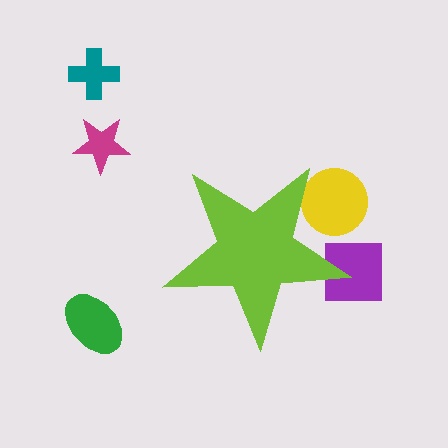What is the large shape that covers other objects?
A lime star.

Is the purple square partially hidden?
Yes, the purple square is partially hidden behind the lime star.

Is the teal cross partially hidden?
No, the teal cross is fully visible.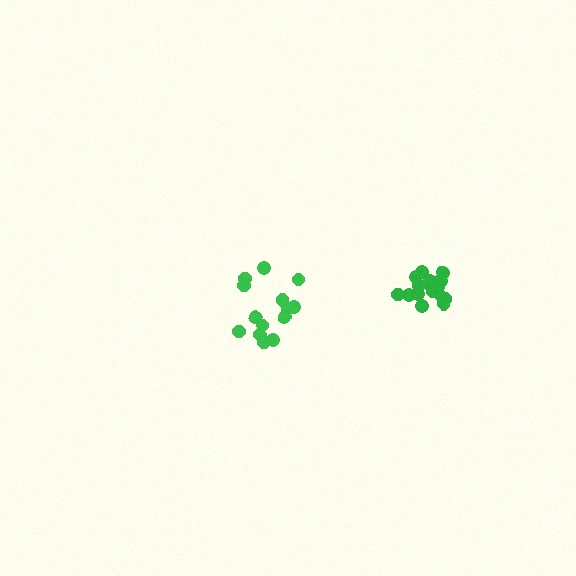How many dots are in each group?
Group 1: 14 dots, Group 2: 17 dots (31 total).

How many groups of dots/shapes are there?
There are 2 groups.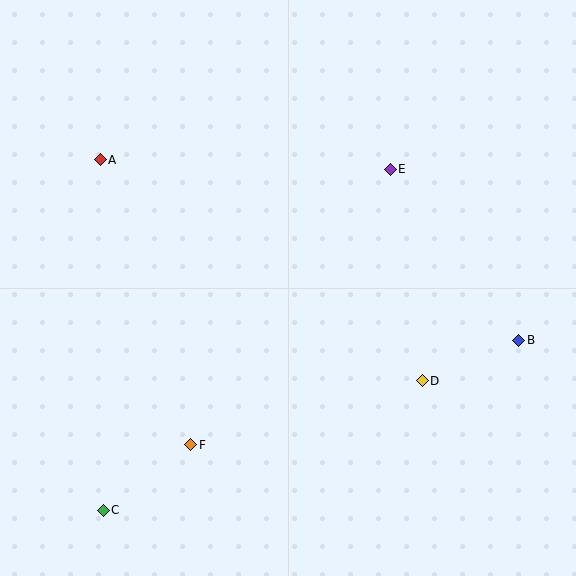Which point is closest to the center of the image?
Point E at (390, 169) is closest to the center.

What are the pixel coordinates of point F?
Point F is at (191, 445).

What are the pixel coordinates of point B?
Point B is at (519, 340).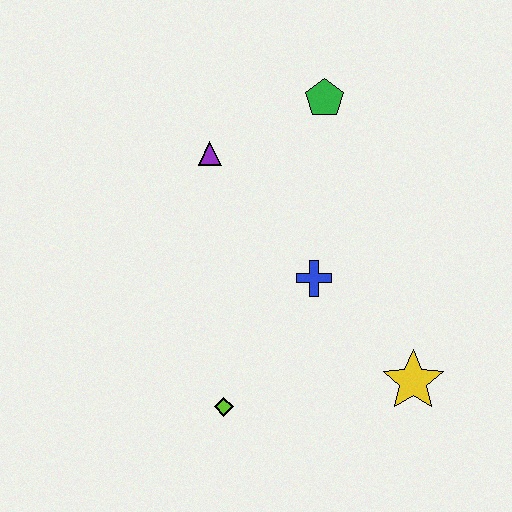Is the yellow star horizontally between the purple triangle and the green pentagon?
No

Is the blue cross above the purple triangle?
No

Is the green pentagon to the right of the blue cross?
Yes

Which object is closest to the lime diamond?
The blue cross is closest to the lime diamond.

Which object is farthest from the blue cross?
The green pentagon is farthest from the blue cross.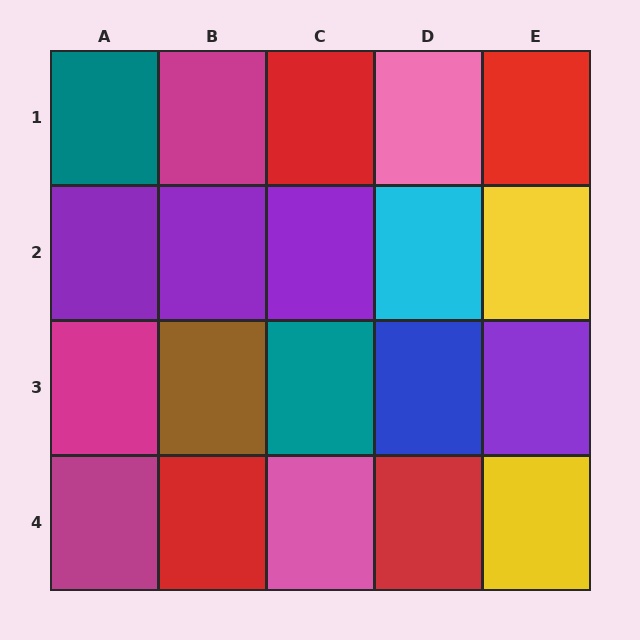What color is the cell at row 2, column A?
Purple.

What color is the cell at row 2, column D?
Cyan.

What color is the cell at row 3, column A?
Magenta.